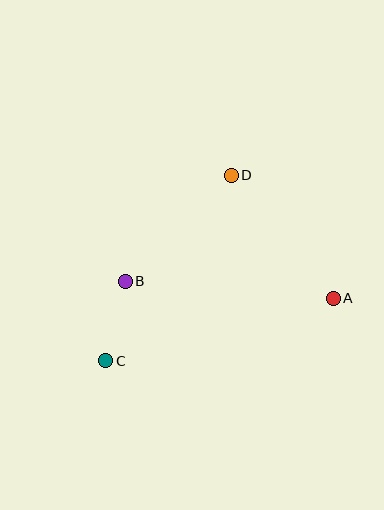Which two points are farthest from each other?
Points A and C are farthest from each other.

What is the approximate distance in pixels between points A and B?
The distance between A and B is approximately 209 pixels.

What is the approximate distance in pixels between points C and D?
The distance between C and D is approximately 224 pixels.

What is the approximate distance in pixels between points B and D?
The distance between B and D is approximately 150 pixels.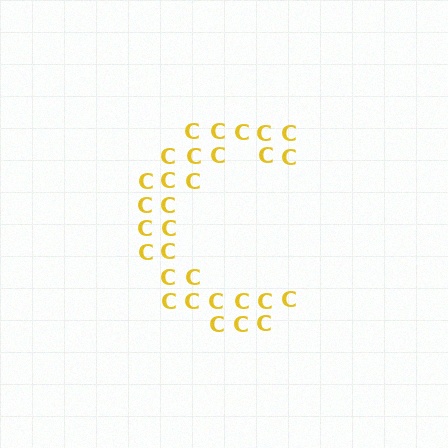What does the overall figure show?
The overall figure shows the letter C.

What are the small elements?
The small elements are letter C's.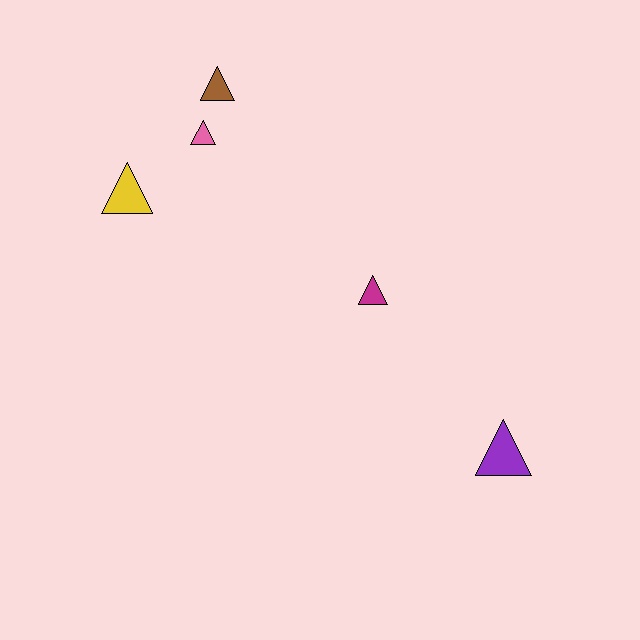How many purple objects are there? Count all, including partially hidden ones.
There is 1 purple object.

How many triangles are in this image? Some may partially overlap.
There are 5 triangles.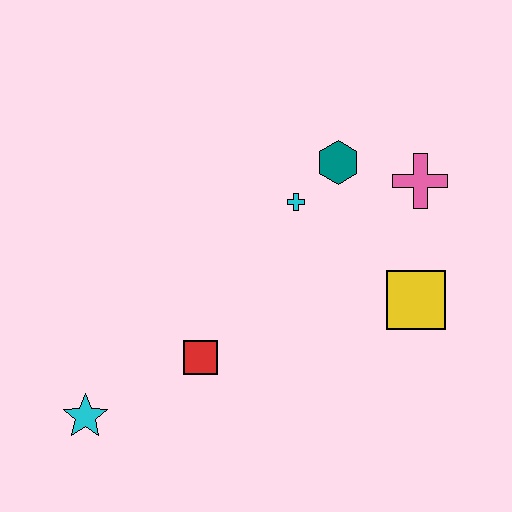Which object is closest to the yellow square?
The pink cross is closest to the yellow square.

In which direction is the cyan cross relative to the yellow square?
The cyan cross is to the left of the yellow square.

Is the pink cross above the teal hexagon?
No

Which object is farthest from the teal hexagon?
The cyan star is farthest from the teal hexagon.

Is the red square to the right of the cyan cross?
No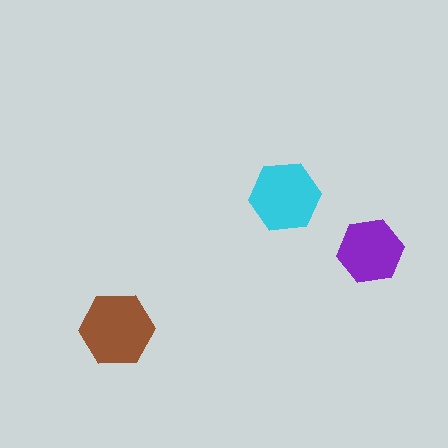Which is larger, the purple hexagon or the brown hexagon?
The brown one.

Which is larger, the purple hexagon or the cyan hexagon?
The cyan one.